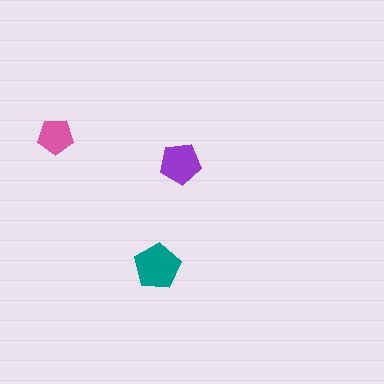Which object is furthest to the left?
The pink pentagon is leftmost.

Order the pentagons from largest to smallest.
the teal one, the purple one, the pink one.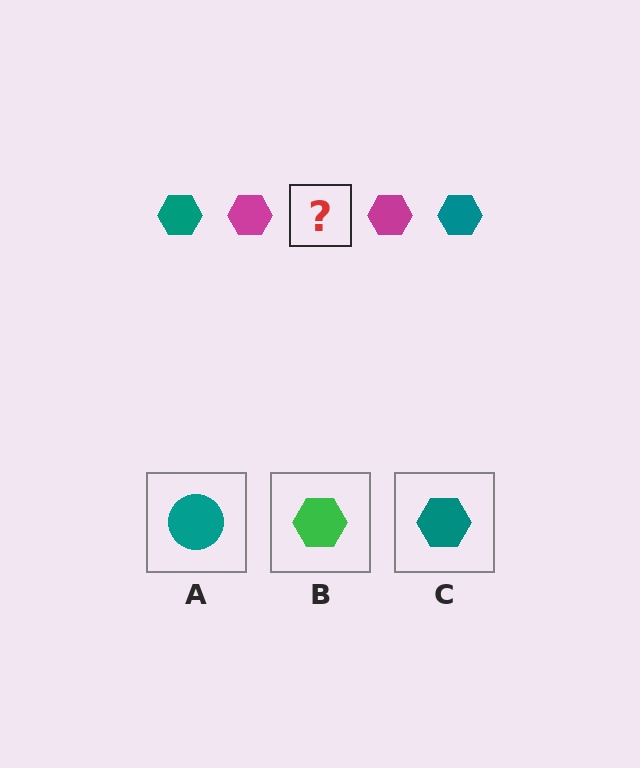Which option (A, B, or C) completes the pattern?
C.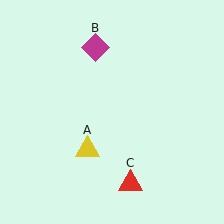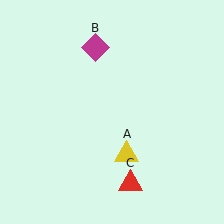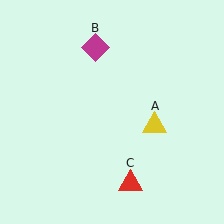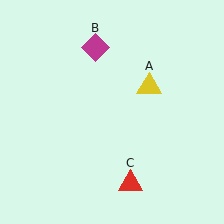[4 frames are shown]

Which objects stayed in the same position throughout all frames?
Magenta diamond (object B) and red triangle (object C) remained stationary.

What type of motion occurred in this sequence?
The yellow triangle (object A) rotated counterclockwise around the center of the scene.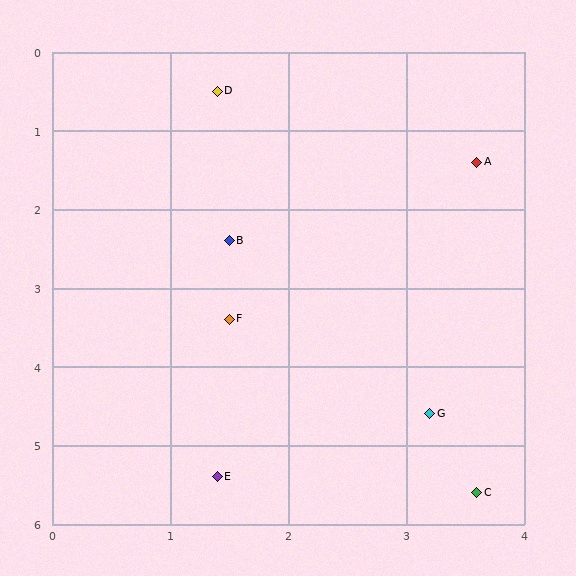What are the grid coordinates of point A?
Point A is at approximately (3.6, 1.4).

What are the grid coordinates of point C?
Point C is at approximately (3.6, 5.6).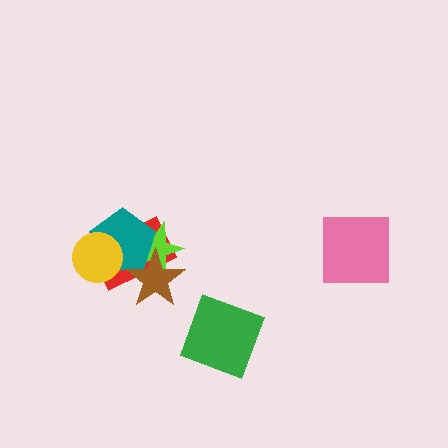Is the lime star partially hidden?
Yes, it is partially covered by another shape.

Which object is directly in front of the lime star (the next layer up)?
The teal pentagon is directly in front of the lime star.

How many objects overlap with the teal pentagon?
4 objects overlap with the teal pentagon.